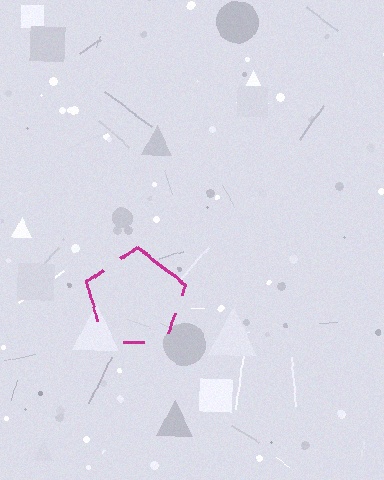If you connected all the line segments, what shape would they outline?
They would outline a pentagon.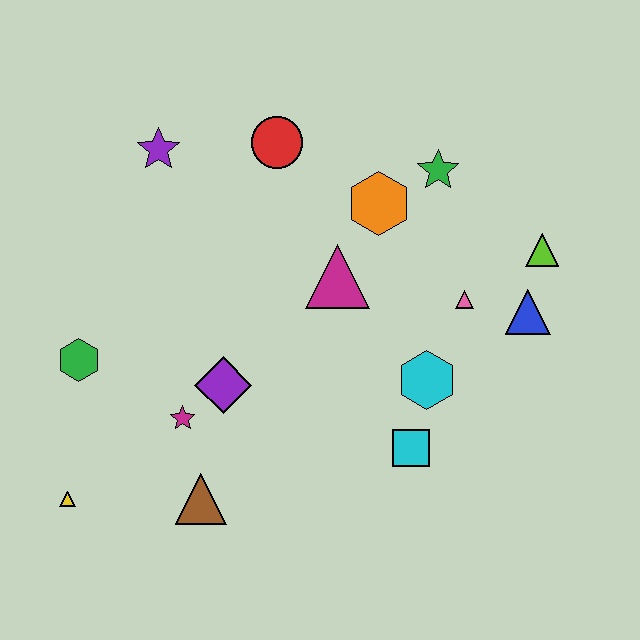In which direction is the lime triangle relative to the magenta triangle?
The lime triangle is to the right of the magenta triangle.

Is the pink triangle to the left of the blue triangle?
Yes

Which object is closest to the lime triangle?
The blue triangle is closest to the lime triangle.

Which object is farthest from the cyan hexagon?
The yellow triangle is farthest from the cyan hexagon.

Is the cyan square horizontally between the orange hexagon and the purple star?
No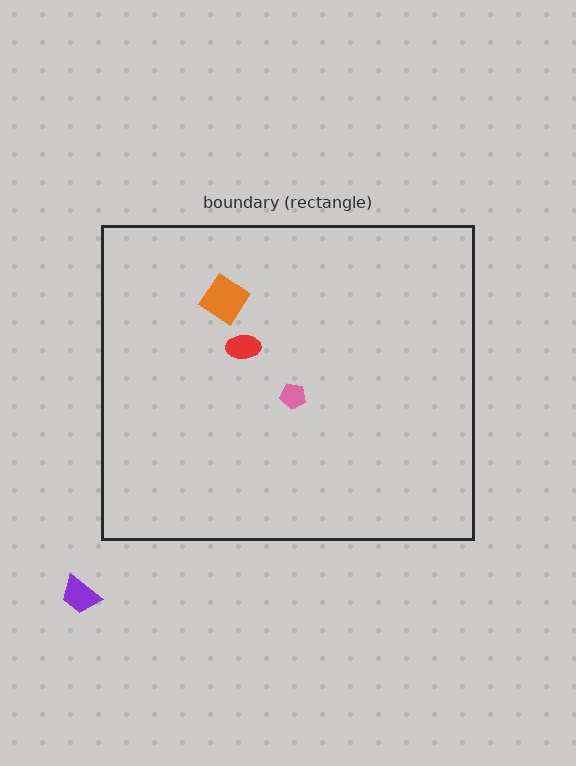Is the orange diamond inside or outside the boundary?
Inside.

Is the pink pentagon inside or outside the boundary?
Inside.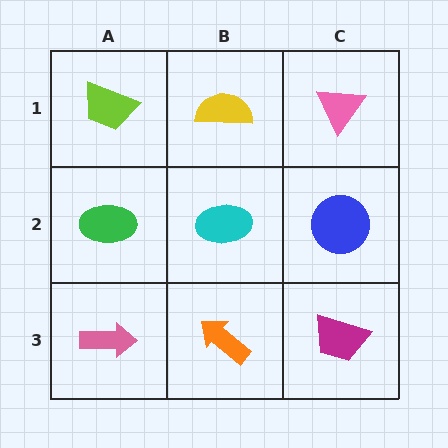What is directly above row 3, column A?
A green ellipse.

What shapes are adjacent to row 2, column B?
A yellow semicircle (row 1, column B), an orange arrow (row 3, column B), a green ellipse (row 2, column A), a blue circle (row 2, column C).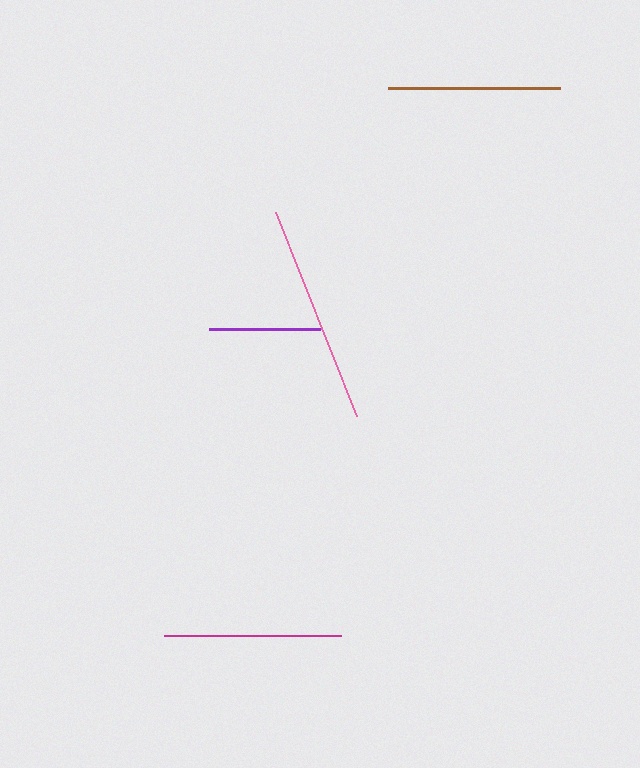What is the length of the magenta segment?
The magenta segment is approximately 177 pixels long.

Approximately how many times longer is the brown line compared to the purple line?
The brown line is approximately 1.6 times the length of the purple line.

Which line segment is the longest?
The pink line is the longest at approximately 219 pixels.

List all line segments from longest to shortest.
From longest to shortest: pink, magenta, brown, purple.